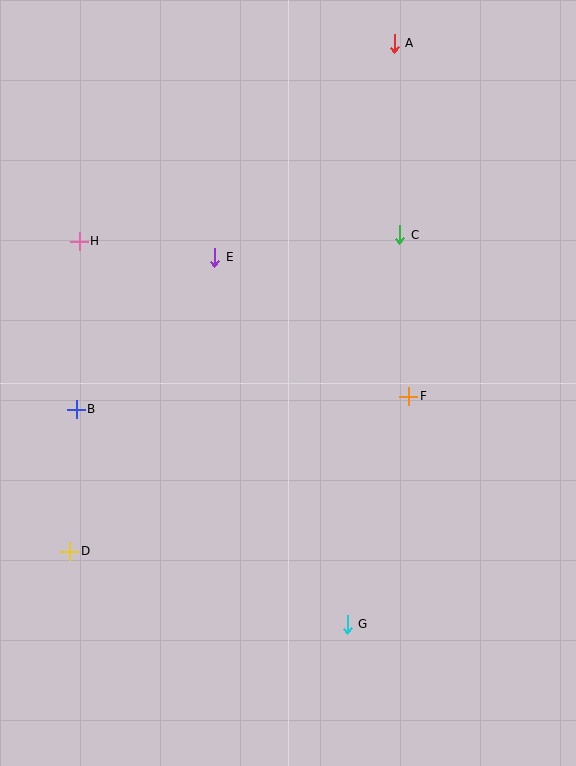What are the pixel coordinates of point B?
Point B is at (76, 409).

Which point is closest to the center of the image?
Point F at (409, 396) is closest to the center.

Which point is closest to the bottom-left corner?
Point D is closest to the bottom-left corner.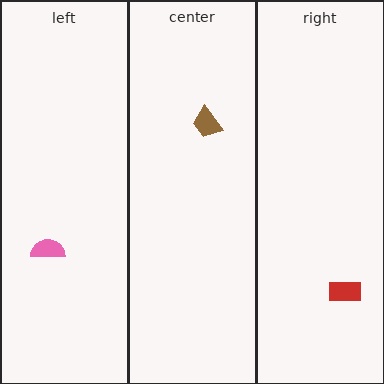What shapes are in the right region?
The red rectangle.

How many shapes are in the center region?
1.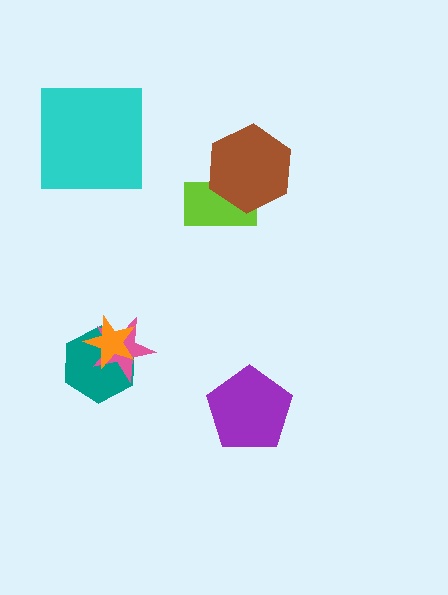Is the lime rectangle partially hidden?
Yes, it is partially covered by another shape.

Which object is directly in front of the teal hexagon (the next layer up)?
The pink star is directly in front of the teal hexagon.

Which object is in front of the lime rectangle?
The brown hexagon is in front of the lime rectangle.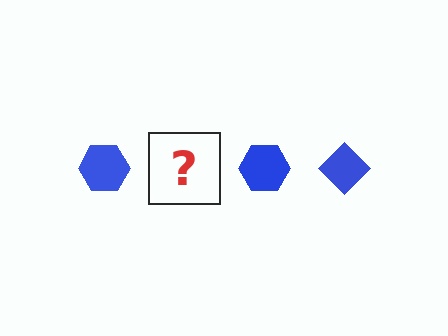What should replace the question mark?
The question mark should be replaced with a blue diamond.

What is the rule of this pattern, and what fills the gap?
The rule is that the pattern cycles through hexagon, diamond shapes in blue. The gap should be filled with a blue diamond.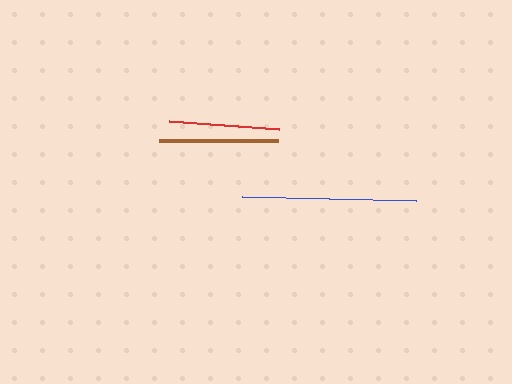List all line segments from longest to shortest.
From longest to shortest: blue, brown, red.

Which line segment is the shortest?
The red line is the shortest at approximately 110 pixels.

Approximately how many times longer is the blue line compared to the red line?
The blue line is approximately 1.6 times the length of the red line.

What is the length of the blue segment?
The blue segment is approximately 174 pixels long.